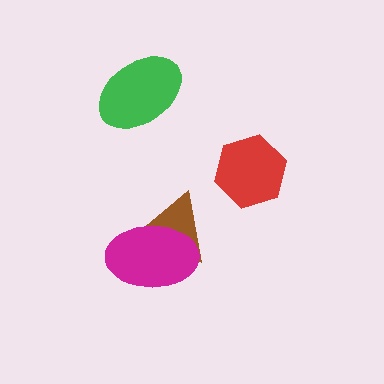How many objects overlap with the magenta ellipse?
1 object overlaps with the magenta ellipse.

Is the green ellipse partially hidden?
No, no other shape covers it.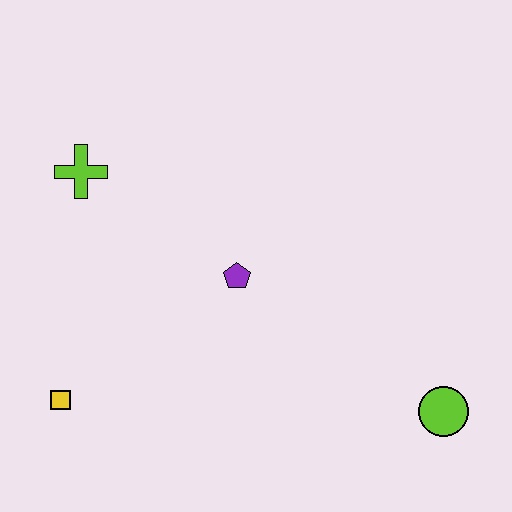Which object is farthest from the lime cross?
The lime circle is farthest from the lime cross.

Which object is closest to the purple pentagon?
The lime cross is closest to the purple pentagon.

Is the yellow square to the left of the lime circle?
Yes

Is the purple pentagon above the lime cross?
No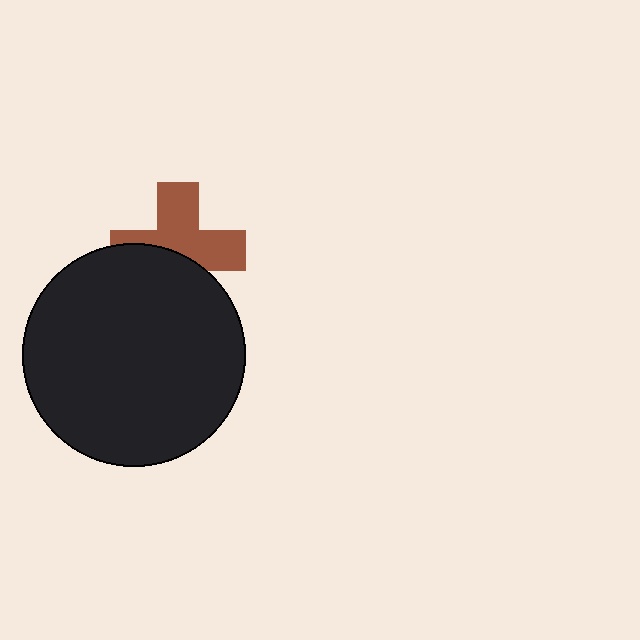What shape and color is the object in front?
The object in front is a black circle.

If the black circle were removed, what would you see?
You would see the complete brown cross.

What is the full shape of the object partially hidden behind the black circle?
The partially hidden object is a brown cross.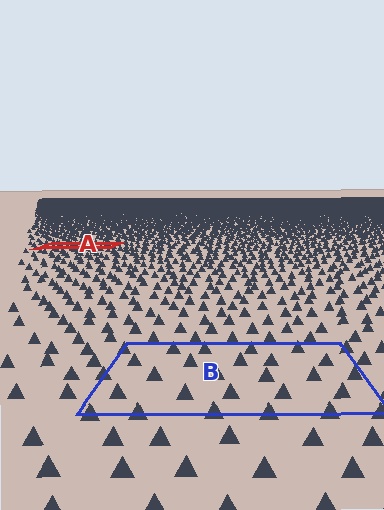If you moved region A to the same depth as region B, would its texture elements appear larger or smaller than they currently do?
They would appear larger. At a closer depth, the same texture elements are projected at a bigger on-screen size.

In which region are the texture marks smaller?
The texture marks are smaller in region A, because it is farther away.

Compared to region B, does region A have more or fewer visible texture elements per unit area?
Region A has more texture elements per unit area — they are packed more densely because it is farther away.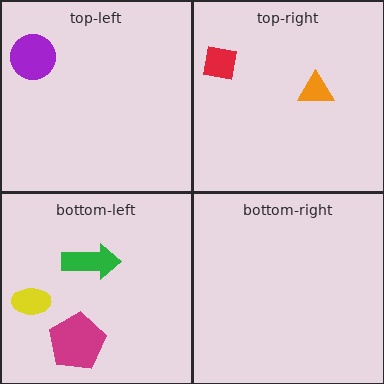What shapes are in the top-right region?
The red square, the orange triangle.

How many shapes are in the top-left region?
1.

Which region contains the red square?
The top-right region.